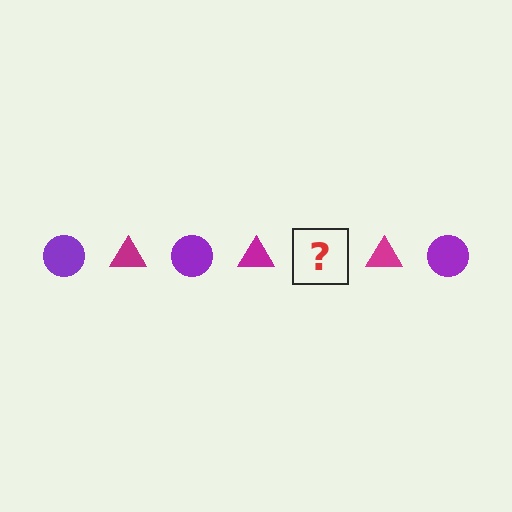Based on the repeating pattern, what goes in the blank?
The blank should be a purple circle.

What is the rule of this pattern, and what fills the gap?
The rule is that the pattern alternates between purple circle and magenta triangle. The gap should be filled with a purple circle.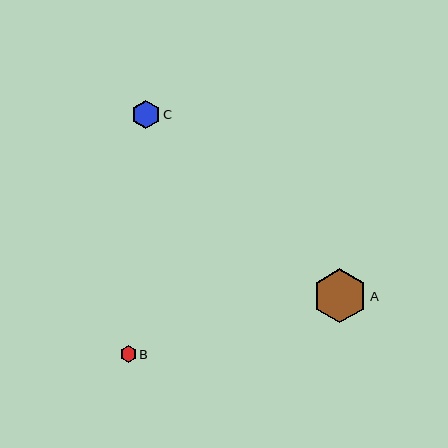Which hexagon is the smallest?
Hexagon B is the smallest with a size of approximately 16 pixels.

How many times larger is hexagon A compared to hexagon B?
Hexagon A is approximately 3.4 times the size of hexagon B.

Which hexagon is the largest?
Hexagon A is the largest with a size of approximately 54 pixels.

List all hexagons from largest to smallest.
From largest to smallest: A, C, B.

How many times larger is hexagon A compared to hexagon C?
Hexagon A is approximately 1.9 times the size of hexagon C.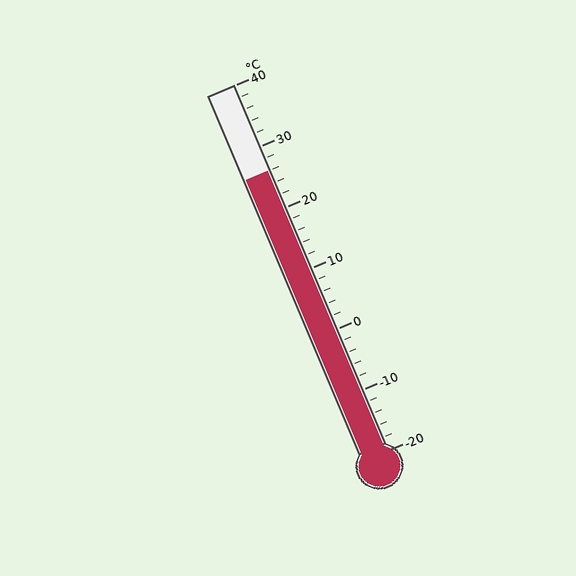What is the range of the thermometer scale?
The thermometer scale ranges from -20°C to 40°C.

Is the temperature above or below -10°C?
The temperature is above -10°C.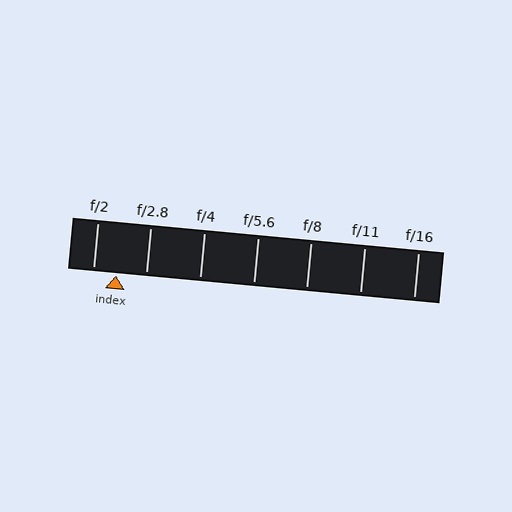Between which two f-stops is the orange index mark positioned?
The index mark is between f/2 and f/2.8.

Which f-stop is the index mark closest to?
The index mark is closest to f/2.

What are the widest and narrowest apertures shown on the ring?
The widest aperture shown is f/2 and the narrowest is f/16.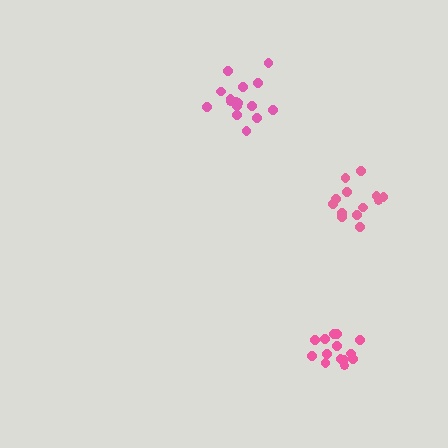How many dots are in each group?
Group 1: 16 dots, Group 2: 14 dots, Group 3: 13 dots (43 total).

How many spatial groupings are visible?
There are 3 spatial groupings.